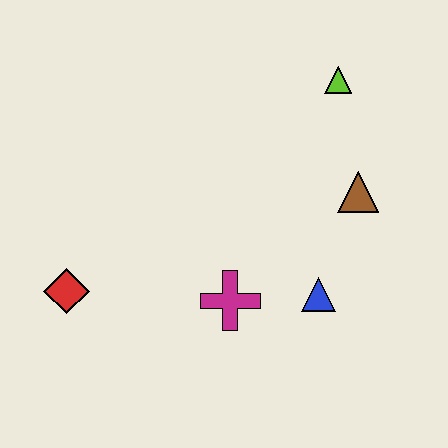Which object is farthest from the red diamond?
The lime triangle is farthest from the red diamond.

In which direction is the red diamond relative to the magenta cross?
The red diamond is to the left of the magenta cross.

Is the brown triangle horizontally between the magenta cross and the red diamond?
No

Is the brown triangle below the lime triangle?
Yes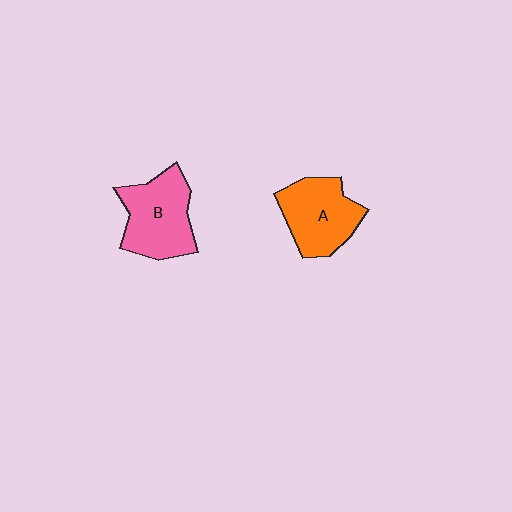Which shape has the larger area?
Shape B (pink).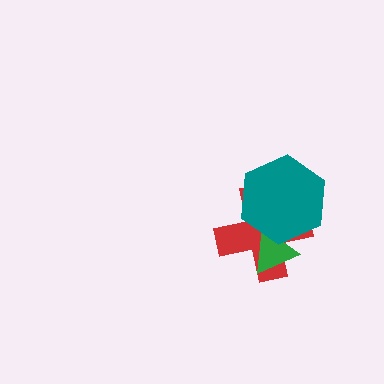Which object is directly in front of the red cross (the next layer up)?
The green triangle is directly in front of the red cross.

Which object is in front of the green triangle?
The teal hexagon is in front of the green triangle.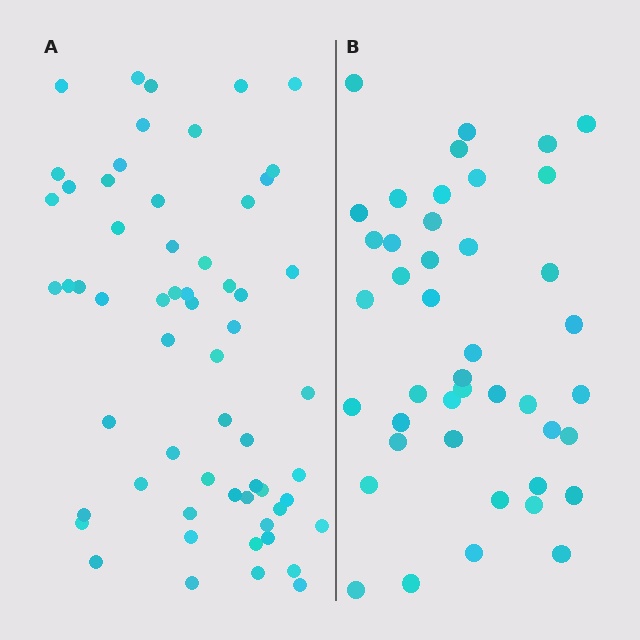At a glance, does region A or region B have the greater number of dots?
Region A (the left region) has more dots.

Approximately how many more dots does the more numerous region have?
Region A has approximately 15 more dots than region B.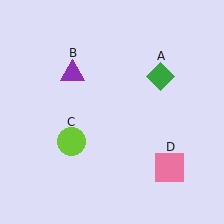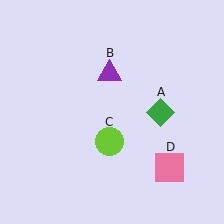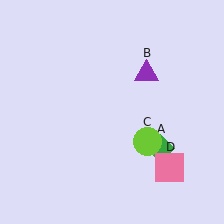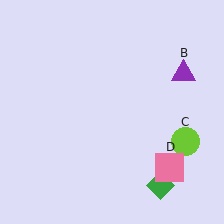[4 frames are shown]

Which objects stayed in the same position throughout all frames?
Pink square (object D) remained stationary.